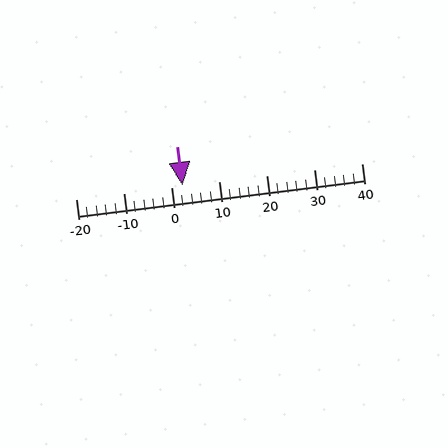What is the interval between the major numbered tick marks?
The major tick marks are spaced 10 units apart.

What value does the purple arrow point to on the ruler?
The purple arrow points to approximately 2.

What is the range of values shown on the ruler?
The ruler shows values from -20 to 40.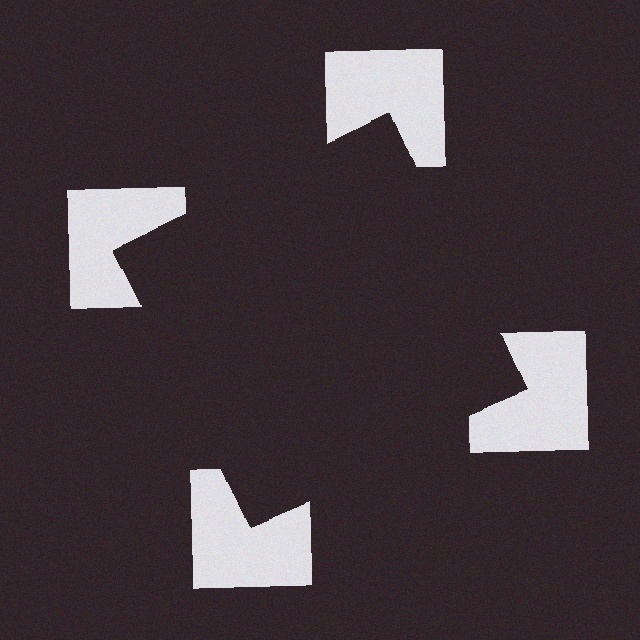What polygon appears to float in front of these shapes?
An illusory square — its edges are inferred from the aligned wedge cuts in the notched squares, not physically drawn.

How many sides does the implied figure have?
4 sides.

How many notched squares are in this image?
There are 4 — one at each vertex of the illusory square.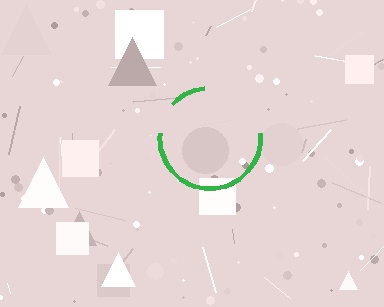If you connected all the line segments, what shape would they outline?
They would outline a circle.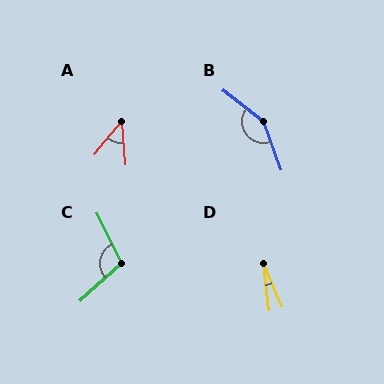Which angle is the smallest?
D, at approximately 17 degrees.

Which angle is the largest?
B, at approximately 148 degrees.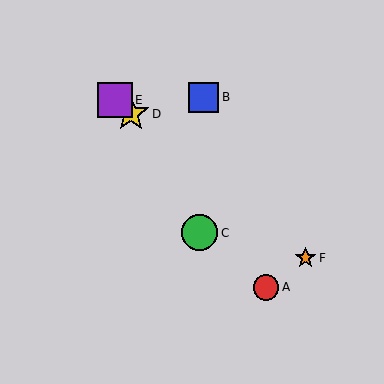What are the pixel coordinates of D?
Object D is at (131, 114).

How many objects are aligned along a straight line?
3 objects (D, E, F) are aligned along a straight line.